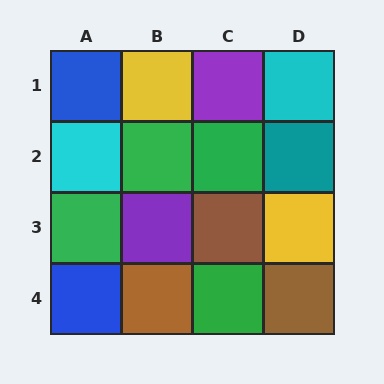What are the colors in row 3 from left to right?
Green, purple, brown, yellow.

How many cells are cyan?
2 cells are cyan.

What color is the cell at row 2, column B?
Green.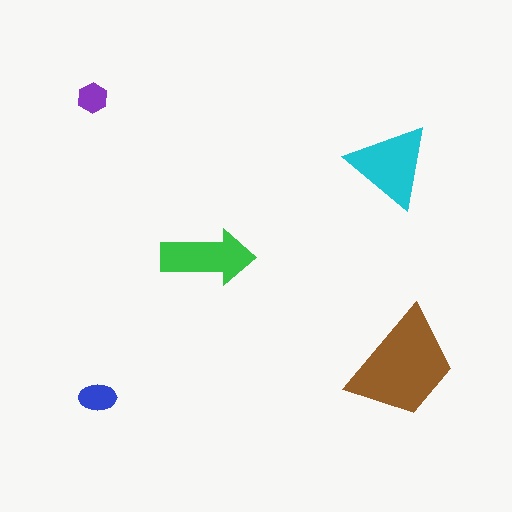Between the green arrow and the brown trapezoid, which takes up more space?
The brown trapezoid.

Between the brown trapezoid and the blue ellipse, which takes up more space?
The brown trapezoid.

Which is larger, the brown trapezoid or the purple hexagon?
The brown trapezoid.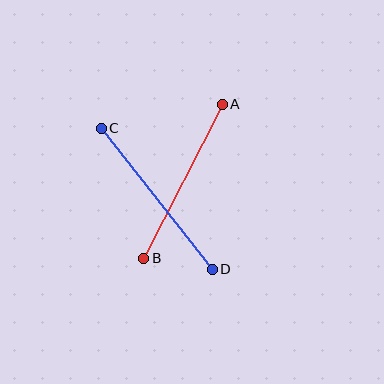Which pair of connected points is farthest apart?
Points C and D are farthest apart.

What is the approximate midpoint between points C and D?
The midpoint is at approximately (157, 199) pixels.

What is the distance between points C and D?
The distance is approximately 179 pixels.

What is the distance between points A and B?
The distance is approximately 173 pixels.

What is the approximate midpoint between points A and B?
The midpoint is at approximately (183, 181) pixels.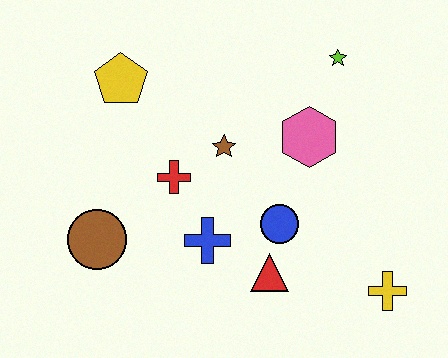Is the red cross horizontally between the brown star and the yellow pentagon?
Yes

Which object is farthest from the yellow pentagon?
The yellow cross is farthest from the yellow pentagon.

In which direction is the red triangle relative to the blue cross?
The red triangle is to the right of the blue cross.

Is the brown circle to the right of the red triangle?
No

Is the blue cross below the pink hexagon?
Yes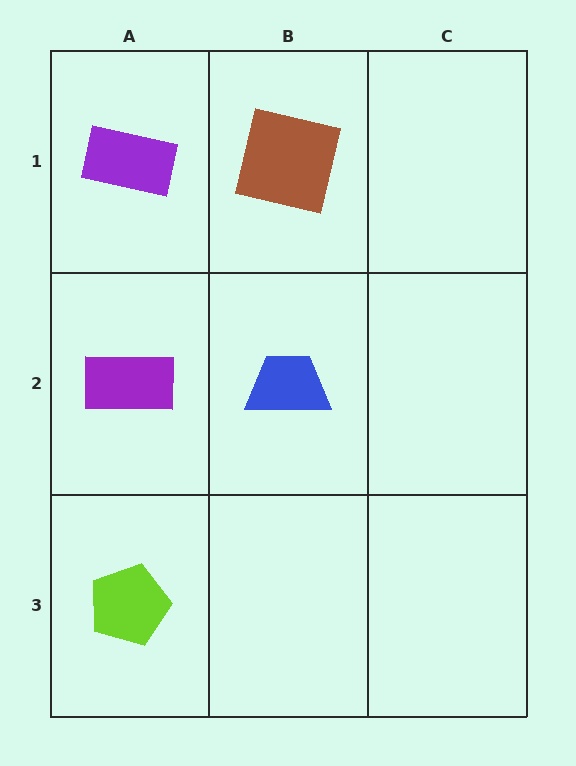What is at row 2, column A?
A purple rectangle.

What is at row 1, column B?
A brown square.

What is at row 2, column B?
A blue trapezoid.